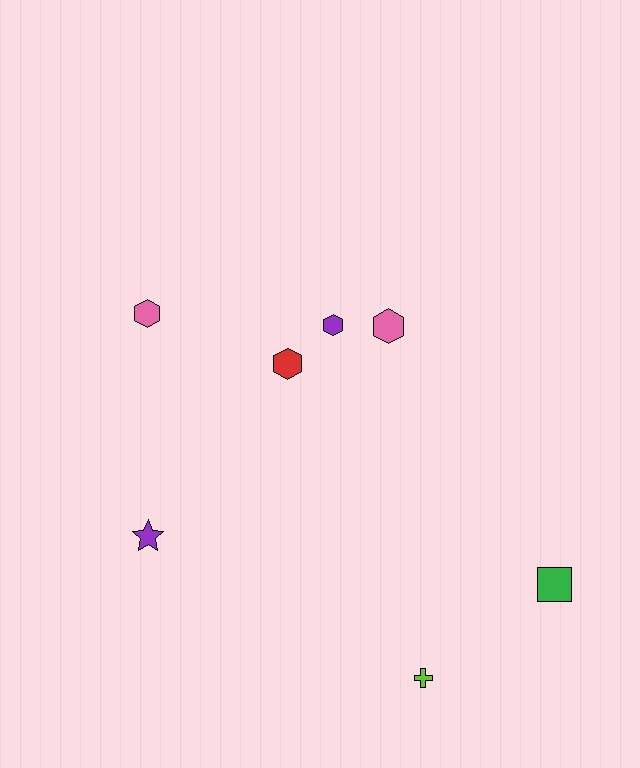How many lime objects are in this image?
There is 1 lime object.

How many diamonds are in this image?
There are no diamonds.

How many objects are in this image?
There are 7 objects.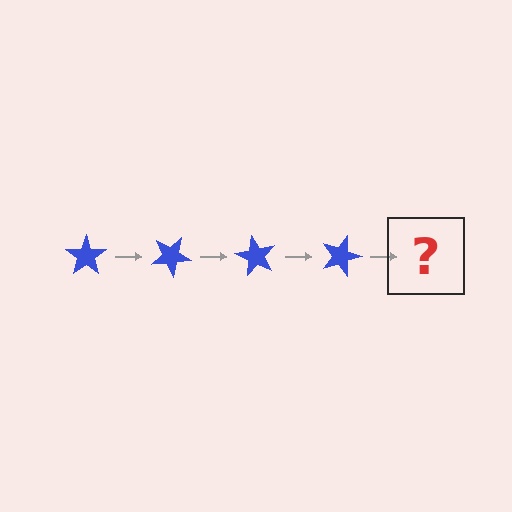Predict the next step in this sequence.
The next step is a blue star rotated 120 degrees.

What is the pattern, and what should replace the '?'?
The pattern is that the star rotates 30 degrees each step. The '?' should be a blue star rotated 120 degrees.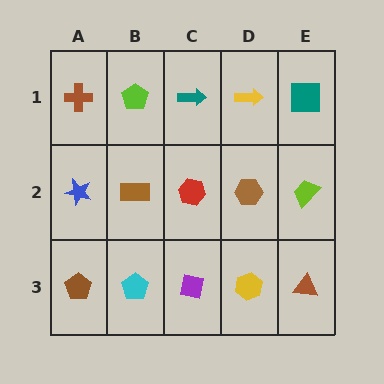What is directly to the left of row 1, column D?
A teal arrow.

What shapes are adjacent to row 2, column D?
A yellow arrow (row 1, column D), a yellow hexagon (row 3, column D), a red hexagon (row 2, column C), a lime trapezoid (row 2, column E).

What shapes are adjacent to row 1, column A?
A blue star (row 2, column A), a lime pentagon (row 1, column B).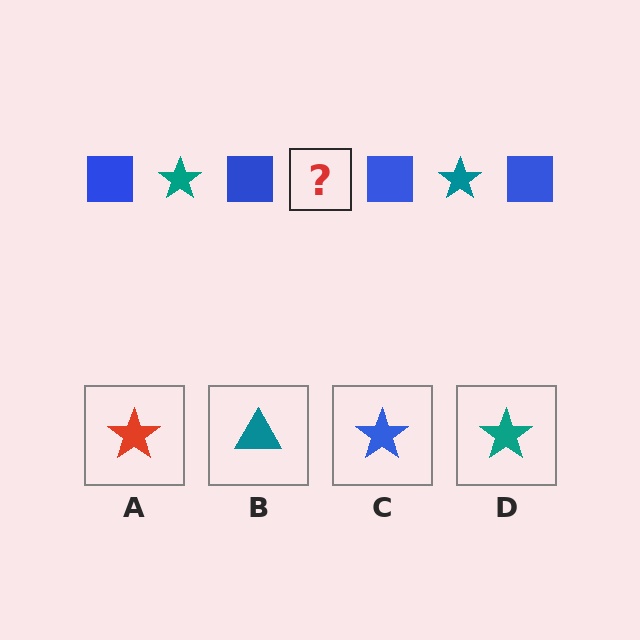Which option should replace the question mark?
Option D.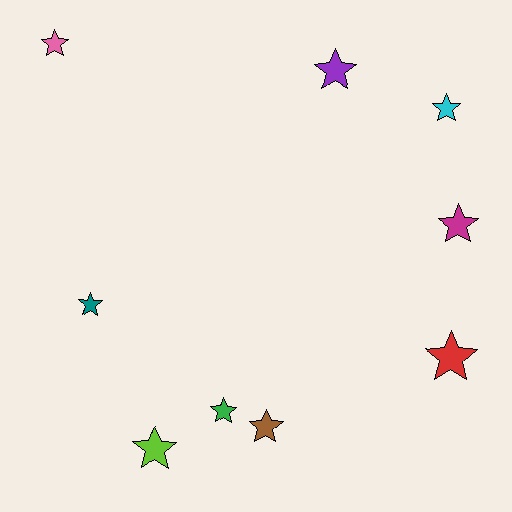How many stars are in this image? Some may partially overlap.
There are 9 stars.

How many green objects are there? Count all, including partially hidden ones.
There is 1 green object.